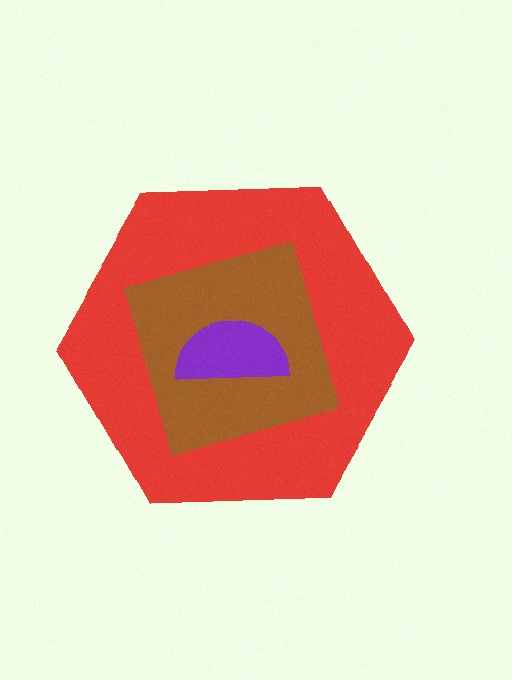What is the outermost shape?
The red hexagon.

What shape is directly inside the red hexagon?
The brown square.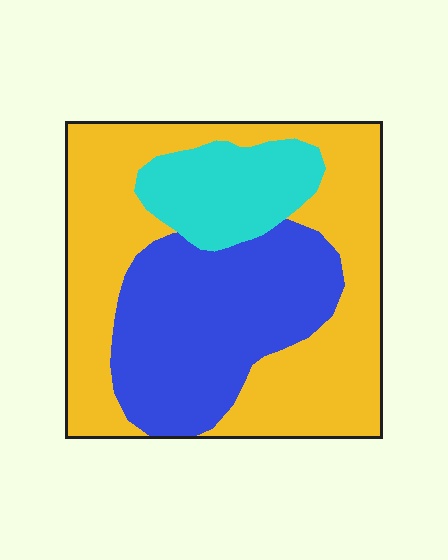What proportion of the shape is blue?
Blue takes up about one third (1/3) of the shape.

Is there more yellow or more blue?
Yellow.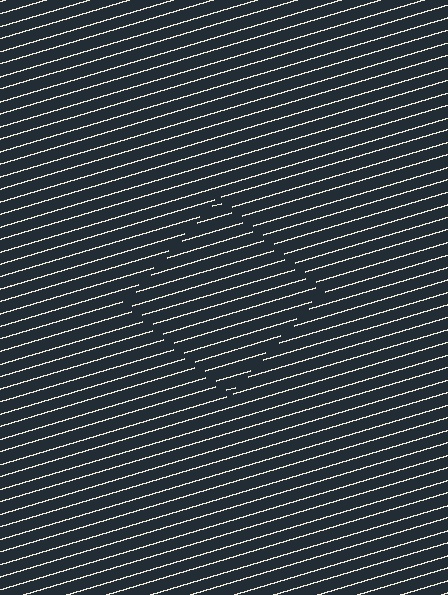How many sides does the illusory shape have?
4 sides — the line-ends trace a square.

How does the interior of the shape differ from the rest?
The interior of the shape contains the same grating, shifted by half a period — the contour is defined by the phase discontinuity where line-ends from the inner and outer gratings abut.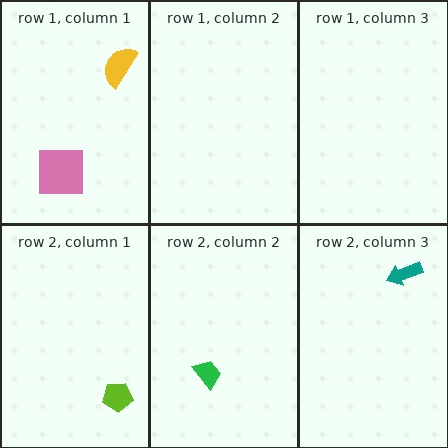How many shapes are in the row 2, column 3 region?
1.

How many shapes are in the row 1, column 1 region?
2.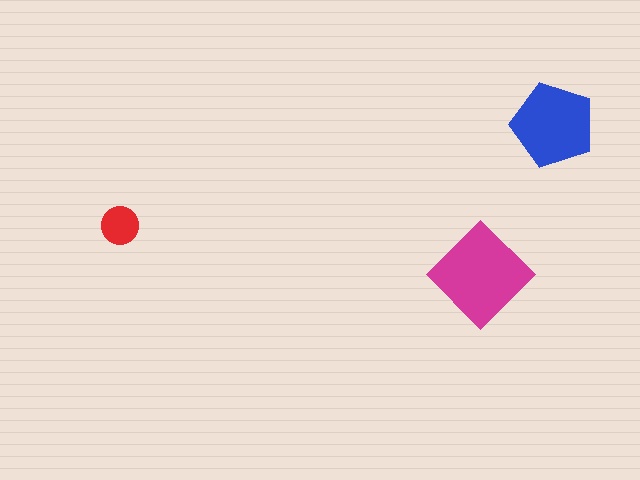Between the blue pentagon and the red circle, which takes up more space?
The blue pentagon.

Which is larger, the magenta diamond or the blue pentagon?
The magenta diamond.